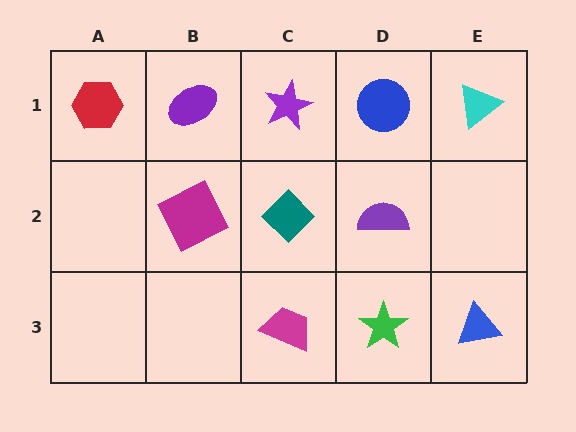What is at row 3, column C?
A magenta trapezoid.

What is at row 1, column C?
A purple star.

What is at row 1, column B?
A purple ellipse.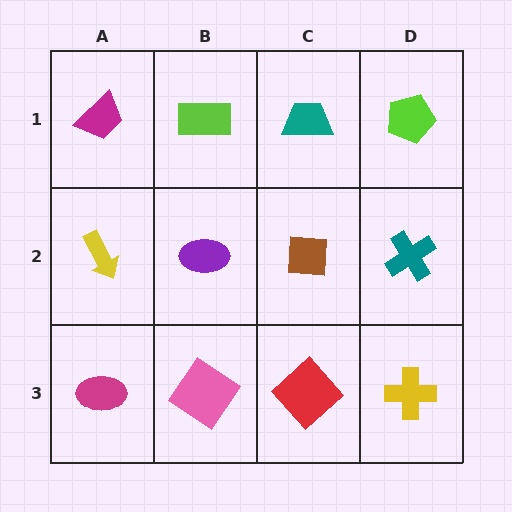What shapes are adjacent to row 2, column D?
A lime pentagon (row 1, column D), a yellow cross (row 3, column D), a brown square (row 2, column C).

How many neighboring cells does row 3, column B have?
3.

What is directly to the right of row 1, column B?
A teal trapezoid.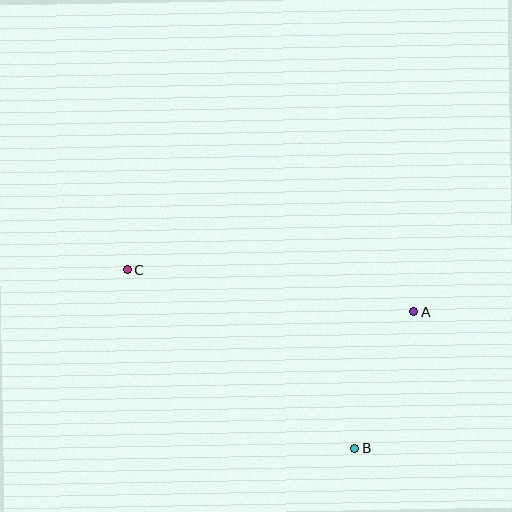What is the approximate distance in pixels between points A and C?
The distance between A and C is approximately 289 pixels.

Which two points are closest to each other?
Points A and B are closest to each other.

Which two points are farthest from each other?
Points B and C are farthest from each other.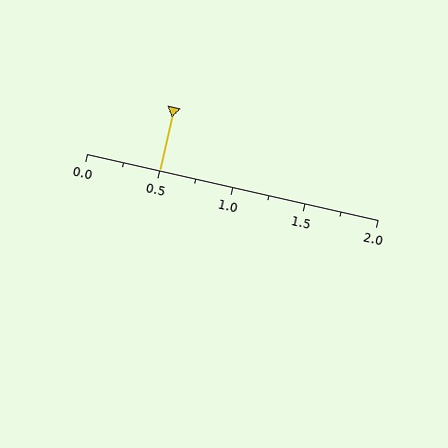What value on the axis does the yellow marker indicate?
The marker indicates approximately 0.5.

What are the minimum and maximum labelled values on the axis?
The axis runs from 0.0 to 2.0.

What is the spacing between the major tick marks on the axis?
The major ticks are spaced 0.5 apart.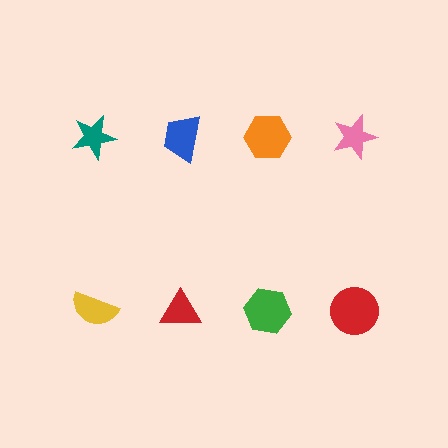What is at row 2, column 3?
A green hexagon.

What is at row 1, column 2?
A blue trapezoid.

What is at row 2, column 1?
A yellow semicircle.